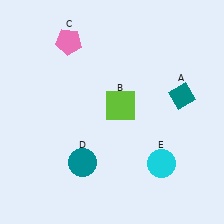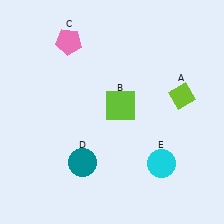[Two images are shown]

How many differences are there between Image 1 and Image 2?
There is 1 difference between the two images.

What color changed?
The diamond (A) changed from teal in Image 1 to lime in Image 2.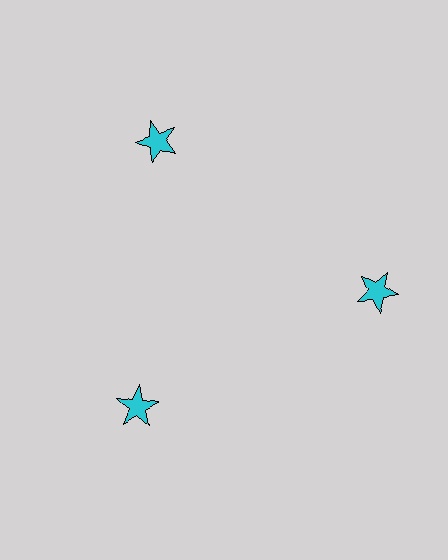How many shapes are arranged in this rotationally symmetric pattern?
There are 3 shapes, arranged in 3 groups of 1.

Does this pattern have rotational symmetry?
Yes, this pattern has 3-fold rotational symmetry. It looks the same after rotating 120 degrees around the center.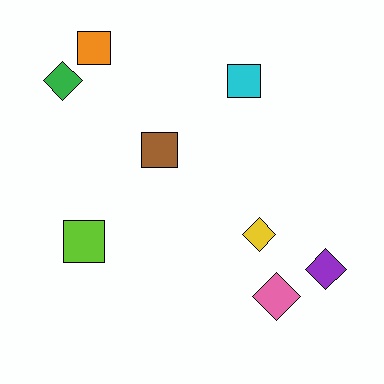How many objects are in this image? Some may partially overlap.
There are 8 objects.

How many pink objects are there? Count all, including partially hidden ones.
There is 1 pink object.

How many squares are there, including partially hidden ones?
There are 4 squares.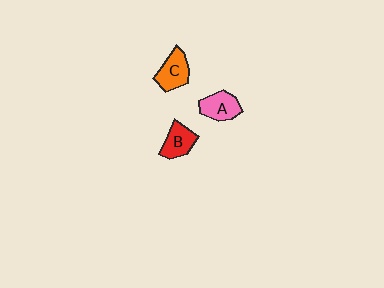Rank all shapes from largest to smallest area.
From largest to smallest: C (orange), A (pink), B (red).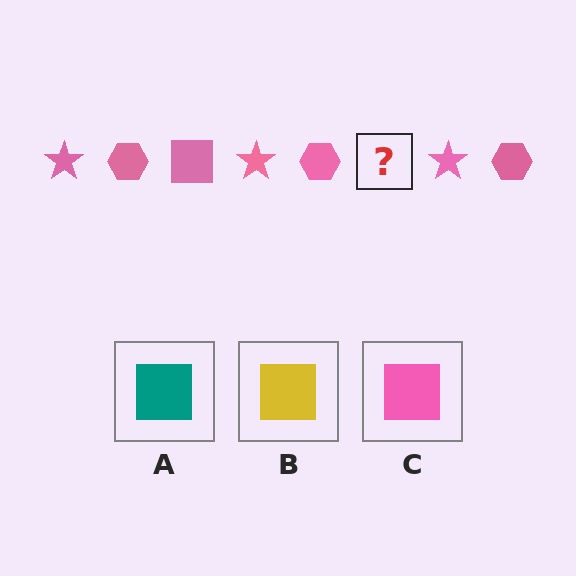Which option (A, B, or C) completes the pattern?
C.